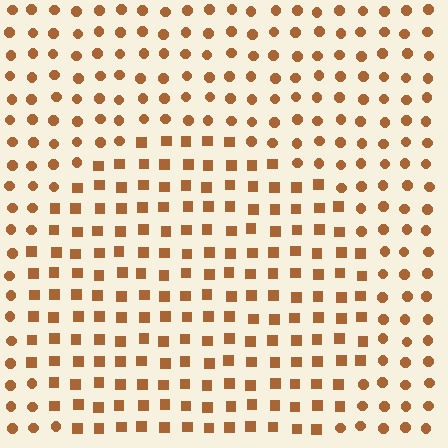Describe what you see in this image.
The image is filled with small brown elements arranged in a uniform grid. A circle-shaped region contains squares, while the surrounding area contains circles. The boundary is defined purely by the change in element shape.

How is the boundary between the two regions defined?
The boundary is defined by a change in element shape: squares inside vs. circles outside. All elements share the same color and spacing.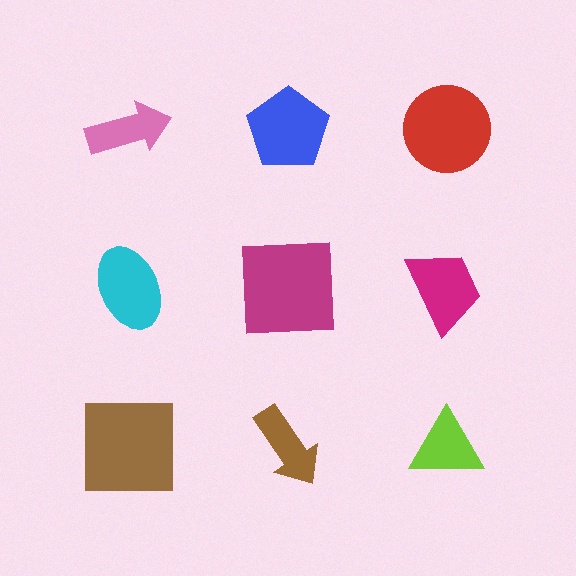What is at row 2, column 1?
A cyan ellipse.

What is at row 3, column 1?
A brown square.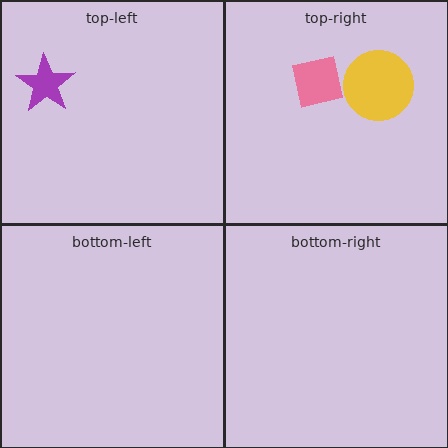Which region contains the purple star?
The top-left region.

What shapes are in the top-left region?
The purple star.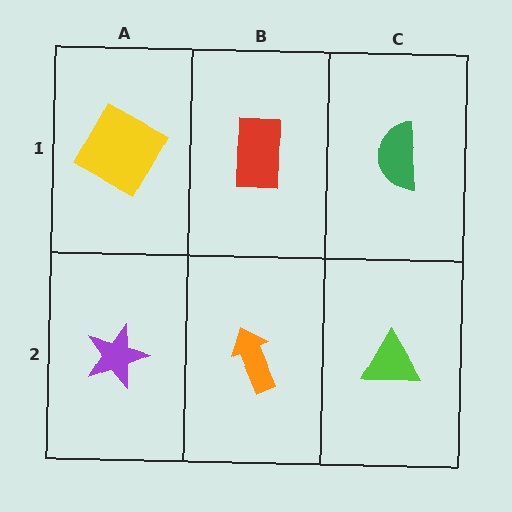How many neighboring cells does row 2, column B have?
3.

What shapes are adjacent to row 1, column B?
An orange arrow (row 2, column B), a yellow square (row 1, column A), a green semicircle (row 1, column C).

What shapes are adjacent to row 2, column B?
A red rectangle (row 1, column B), a purple star (row 2, column A), a lime triangle (row 2, column C).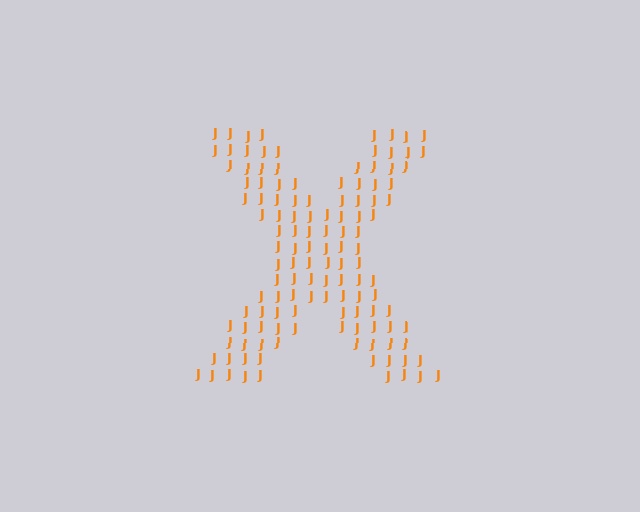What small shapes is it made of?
It is made of small letter J's.